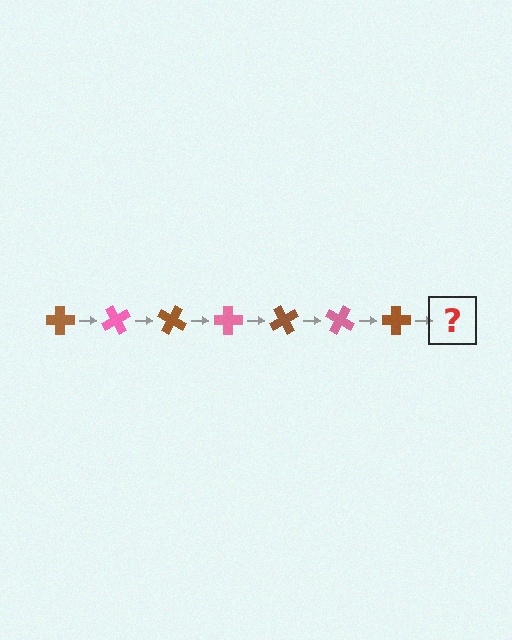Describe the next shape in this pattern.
It should be a pink cross, rotated 420 degrees from the start.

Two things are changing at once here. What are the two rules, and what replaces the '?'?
The two rules are that it rotates 60 degrees each step and the color cycles through brown and pink. The '?' should be a pink cross, rotated 420 degrees from the start.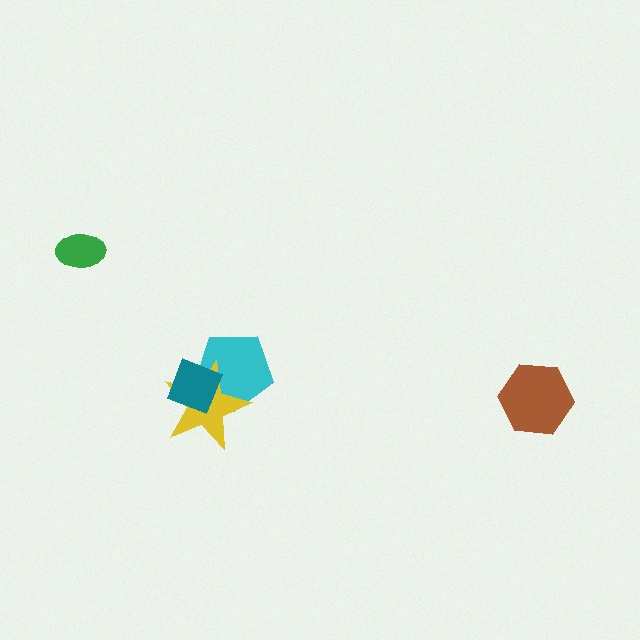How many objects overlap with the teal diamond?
2 objects overlap with the teal diamond.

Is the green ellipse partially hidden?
No, no other shape covers it.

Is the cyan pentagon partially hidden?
Yes, it is partially covered by another shape.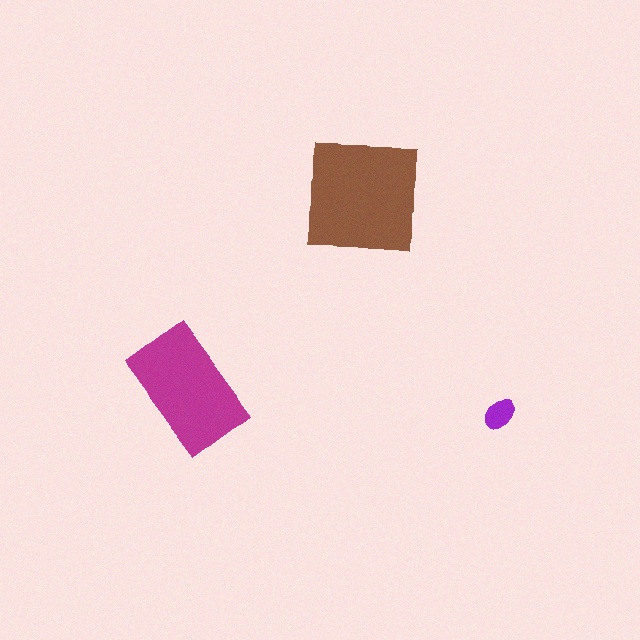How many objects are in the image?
There are 3 objects in the image.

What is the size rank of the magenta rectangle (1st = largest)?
2nd.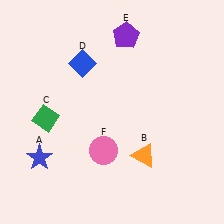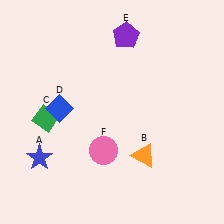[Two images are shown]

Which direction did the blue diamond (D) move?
The blue diamond (D) moved down.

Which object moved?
The blue diamond (D) moved down.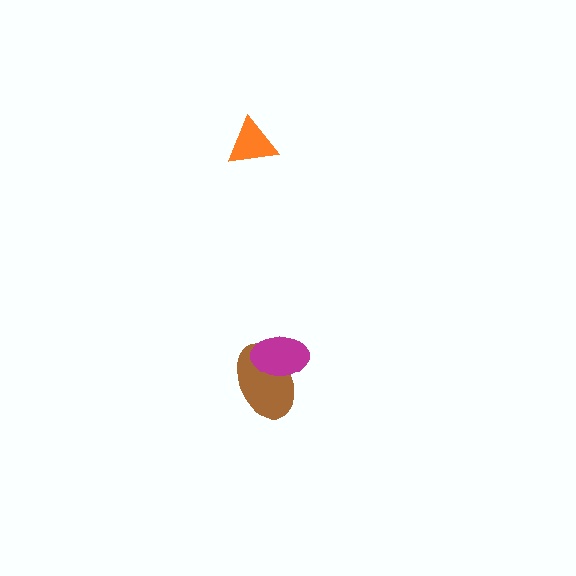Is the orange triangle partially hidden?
No, no other shape covers it.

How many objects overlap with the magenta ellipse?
1 object overlaps with the magenta ellipse.